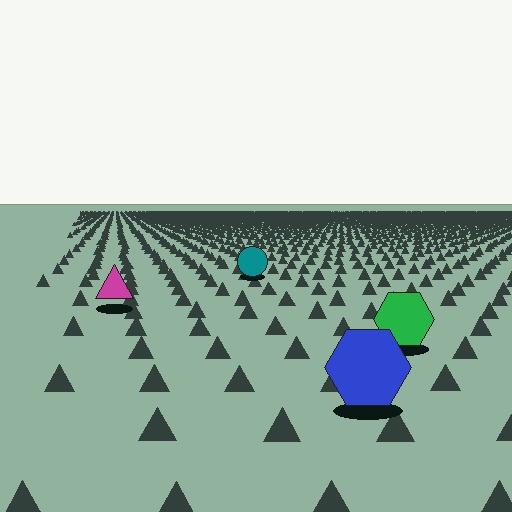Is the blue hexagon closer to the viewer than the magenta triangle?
Yes. The blue hexagon is closer — you can tell from the texture gradient: the ground texture is coarser near it.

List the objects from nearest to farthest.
From nearest to farthest: the blue hexagon, the green hexagon, the magenta triangle, the teal circle.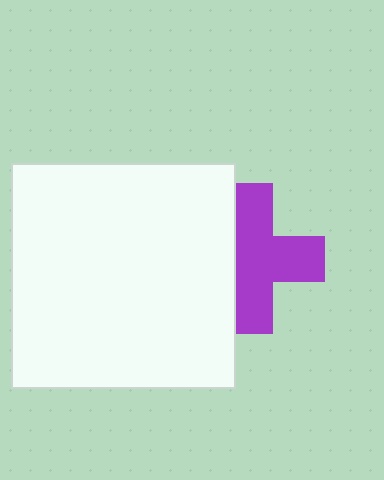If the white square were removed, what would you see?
You would see the complete purple cross.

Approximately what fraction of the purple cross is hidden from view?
Roughly 31% of the purple cross is hidden behind the white square.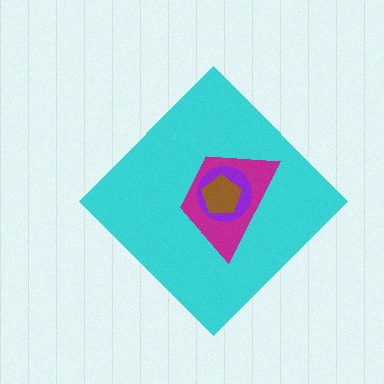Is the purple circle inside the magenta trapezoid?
Yes.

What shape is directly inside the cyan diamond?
The magenta trapezoid.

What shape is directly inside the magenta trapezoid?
The purple circle.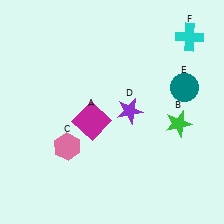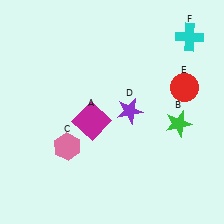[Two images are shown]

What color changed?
The circle (E) changed from teal in Image 1 to red in Image 2.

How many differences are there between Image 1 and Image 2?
There is 1 difference between the two images.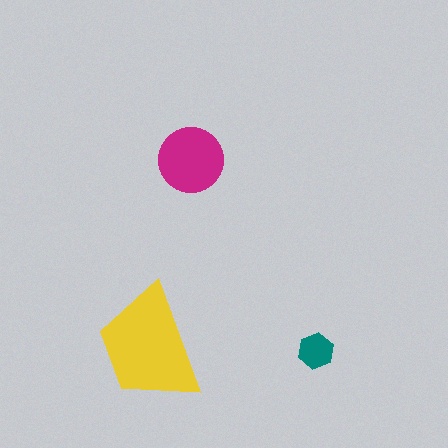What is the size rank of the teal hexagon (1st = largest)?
3rd.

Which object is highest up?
The magenta circle is topmost.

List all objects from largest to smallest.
The yellow trapezoid, the magenta circle, the teal hexagon.